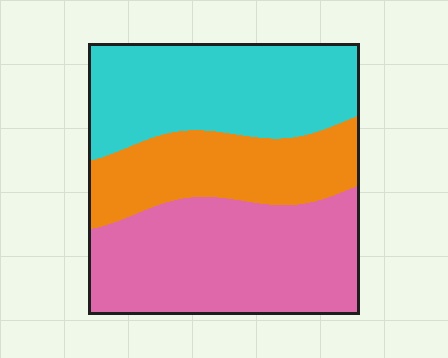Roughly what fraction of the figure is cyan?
Cyan covers about 35% of the figure.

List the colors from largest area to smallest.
From largest to smallest: pink, cyan, orange.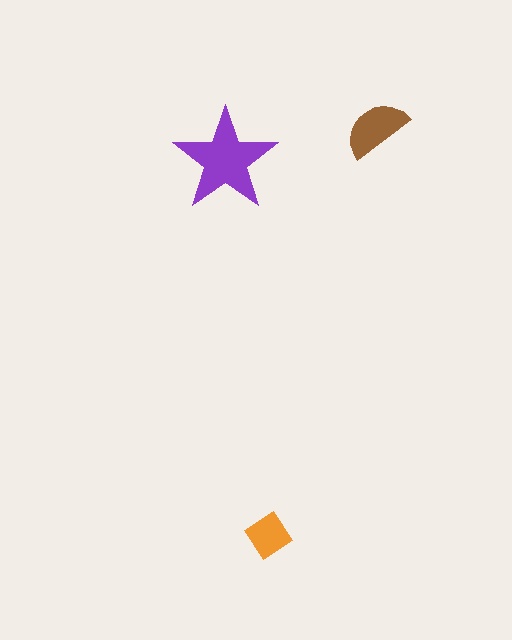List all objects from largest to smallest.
The purple star, the brown semicircle, the orange diamond.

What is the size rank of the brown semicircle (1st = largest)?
2nd.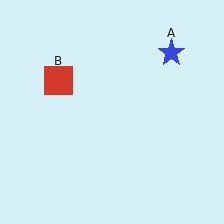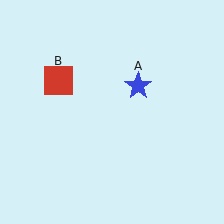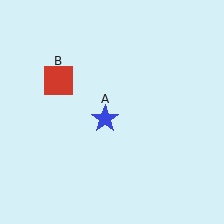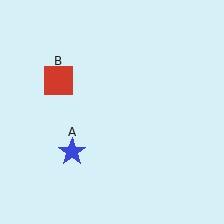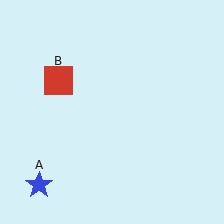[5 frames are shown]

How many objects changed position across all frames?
1 object changed position: blue star (object A).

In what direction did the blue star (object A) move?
The blue star (object A) moved down and to the left.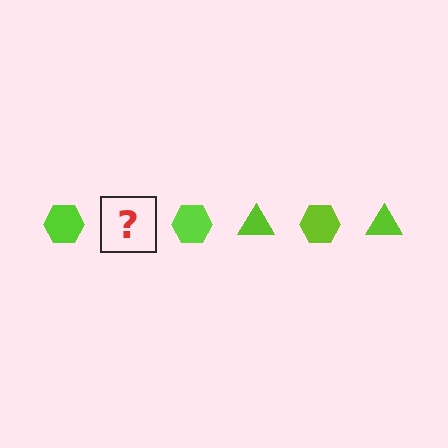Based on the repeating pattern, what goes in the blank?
The blank should be a lime triangle.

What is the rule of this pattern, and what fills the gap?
The rule is that the pattern cycles through hexagon, triangle shapes in lime. The gap should be filled with a lime triangle.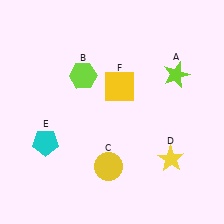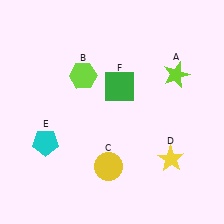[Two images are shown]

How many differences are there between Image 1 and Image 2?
There is 1 difference between the two images.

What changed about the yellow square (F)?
In Image 1, F is yellow. In Image 2, it changed to green.